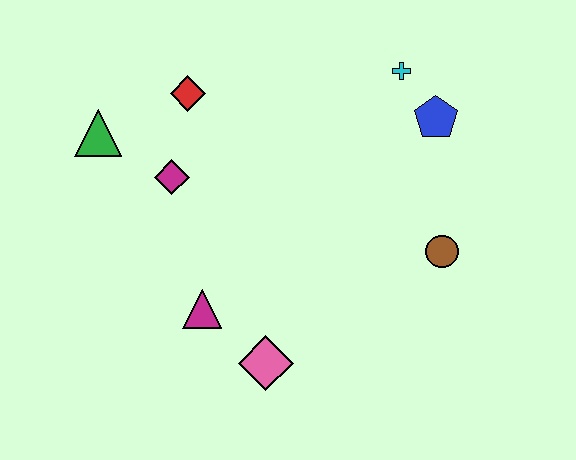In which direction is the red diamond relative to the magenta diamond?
The red diamond is above the magenta diamond.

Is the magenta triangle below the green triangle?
Yes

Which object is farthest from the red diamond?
The brown circle is farthest from the red diamond.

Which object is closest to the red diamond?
The magenta diamond is closest to the red diamond.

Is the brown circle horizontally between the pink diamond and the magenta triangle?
No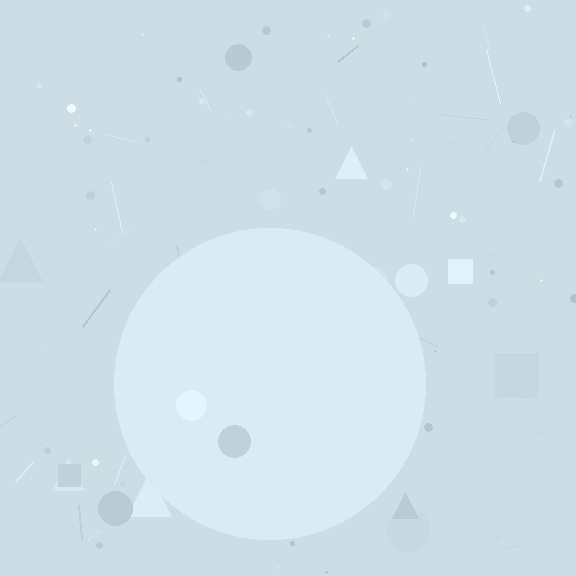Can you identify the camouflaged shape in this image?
The camouflaged shape is a circle.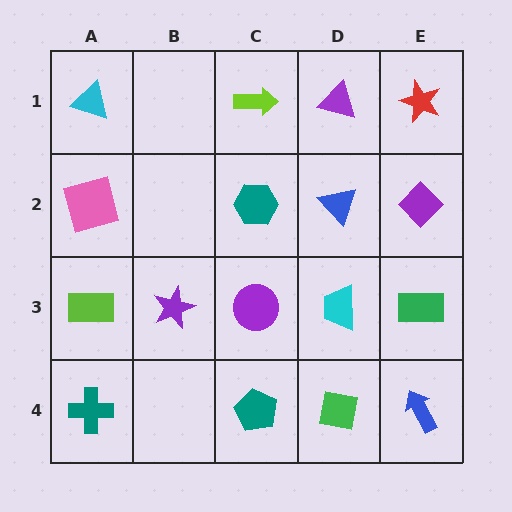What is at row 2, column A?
A pink square.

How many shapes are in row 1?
4 shapes.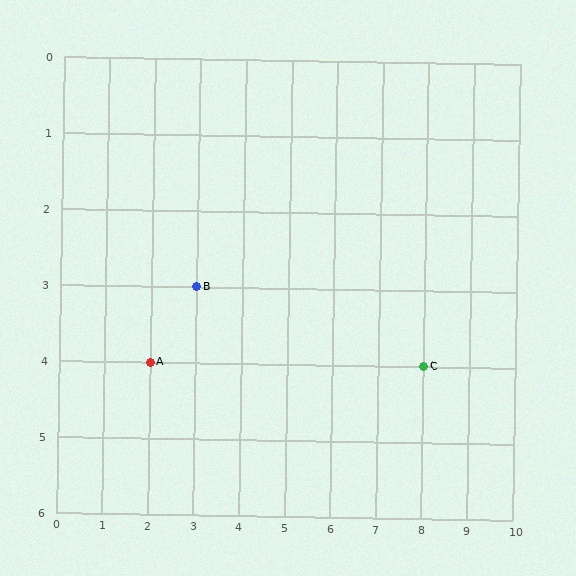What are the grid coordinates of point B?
Point B is at grid coordinates (3, 3).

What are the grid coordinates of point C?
Point C is at grid coordinates (8, 4).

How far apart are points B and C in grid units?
Points B and C are 5 columns and 1 row apart (about 5.1 grid units diagonally).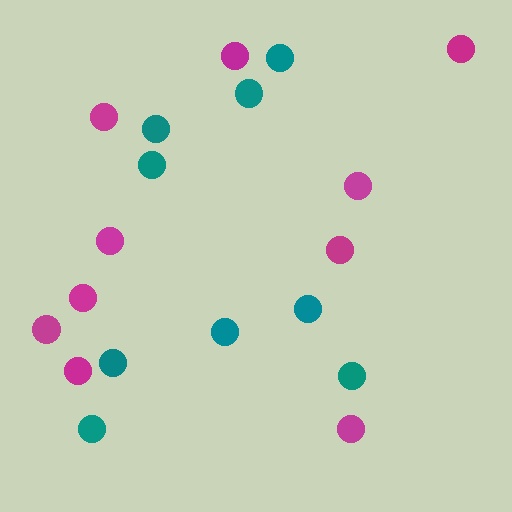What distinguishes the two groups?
There are 2 groups: one group of teal circles (9) and one group of magenta circles (10).